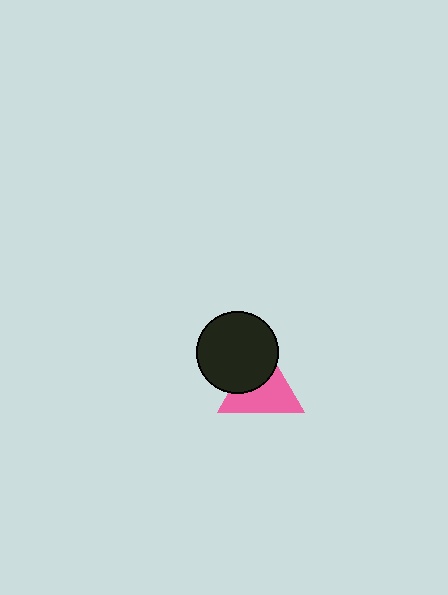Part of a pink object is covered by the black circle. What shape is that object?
It is a triangle.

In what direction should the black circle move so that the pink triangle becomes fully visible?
The black circle should move toward the upper-left. That is the shortest direction to clear the overlap and leave the pink triangle fully visible.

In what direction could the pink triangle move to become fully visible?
The pink triangle could move toward the lower-right. That would shift it out from behind the black circle entirely.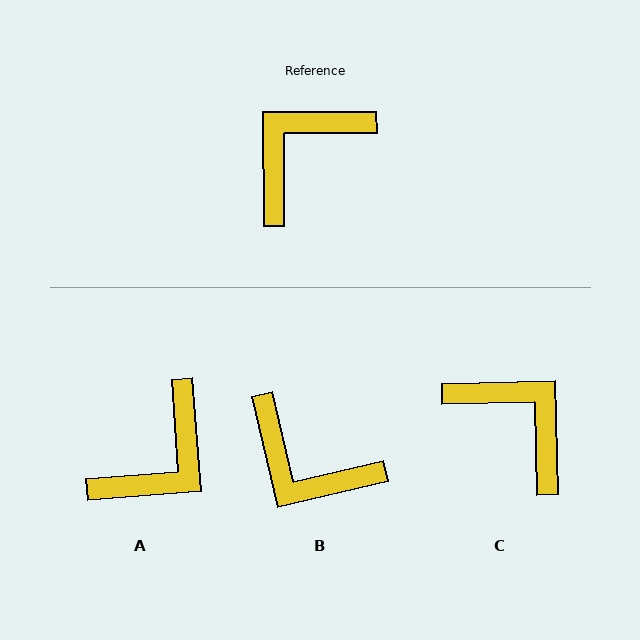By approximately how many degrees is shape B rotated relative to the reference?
Approximately 103 degrees counter-clockwise.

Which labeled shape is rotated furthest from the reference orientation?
A, about 176 degrees away.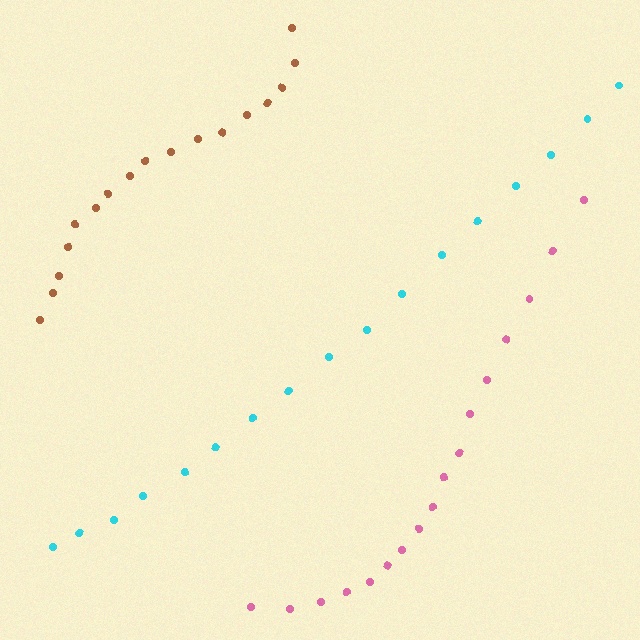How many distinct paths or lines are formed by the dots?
There are 3 distinct paths.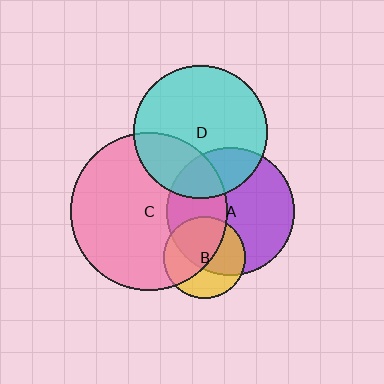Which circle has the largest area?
Circle C (pink).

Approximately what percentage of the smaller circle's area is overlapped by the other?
Approximately 55%.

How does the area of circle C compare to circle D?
Approximately 1.4 times.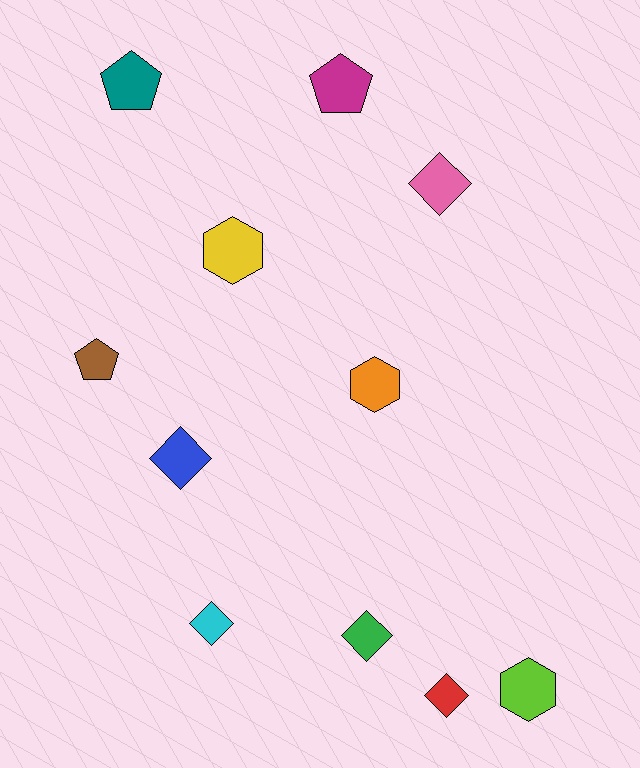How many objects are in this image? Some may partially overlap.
There are 11 objects.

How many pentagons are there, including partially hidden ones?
There are 3 pentagons.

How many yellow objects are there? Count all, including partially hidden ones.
There is 1 yellow object.